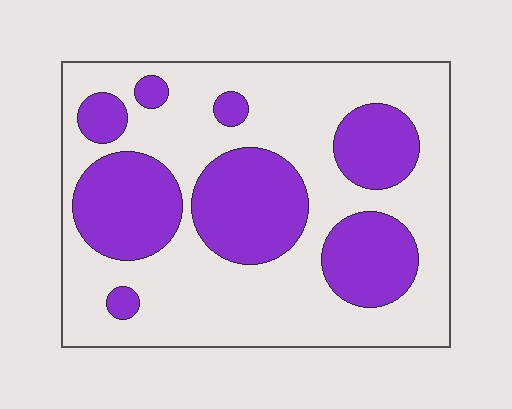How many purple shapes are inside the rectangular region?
8.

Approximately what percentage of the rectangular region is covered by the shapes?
Approximately 35%.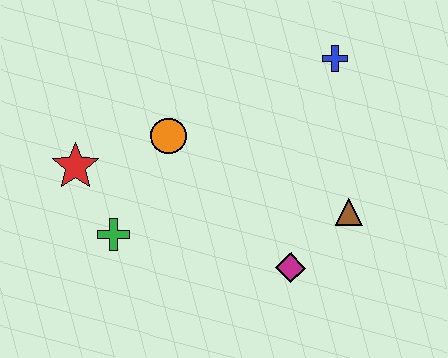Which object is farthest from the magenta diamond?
The red star is farthest from the magenta diamond.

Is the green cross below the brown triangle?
Yes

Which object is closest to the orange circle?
The red star is closest to the orange circle.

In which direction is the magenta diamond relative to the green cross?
The magenta diamond is to the right of the green cross.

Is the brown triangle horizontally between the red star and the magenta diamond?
No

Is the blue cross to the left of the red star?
No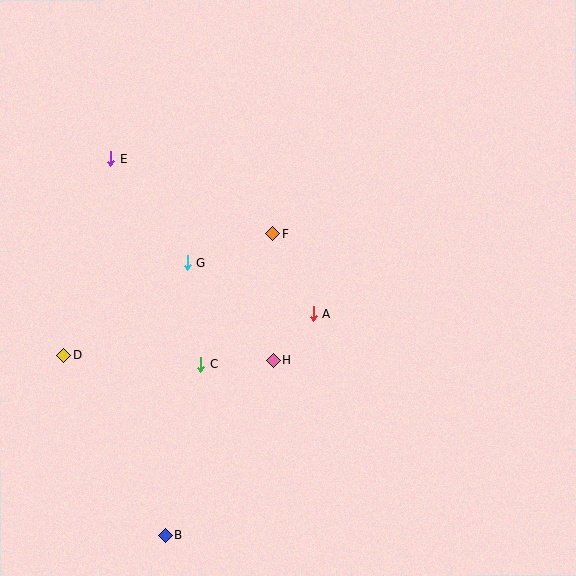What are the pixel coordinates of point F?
Point F is at (273, 234).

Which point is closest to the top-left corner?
Point E is closest to the top-left corner.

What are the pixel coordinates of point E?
Point E is at (111, 159).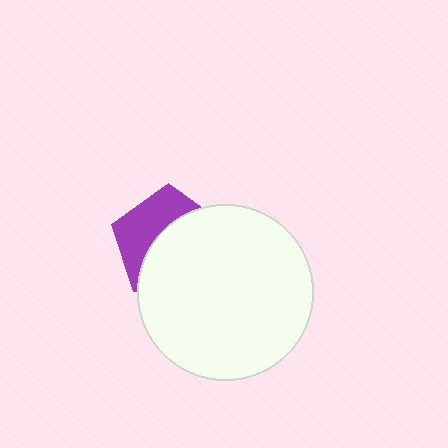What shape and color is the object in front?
The object in front is a white circle.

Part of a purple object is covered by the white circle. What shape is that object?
It is a pentagon.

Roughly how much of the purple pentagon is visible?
A small part of it is visible (roughly 41%).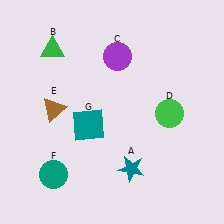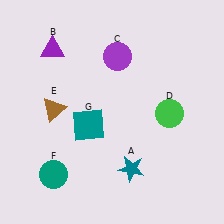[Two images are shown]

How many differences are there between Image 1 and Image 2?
There is 1 difference between the two images.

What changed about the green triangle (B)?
In Image 1, B is green. In Image 2, it changed to purple.